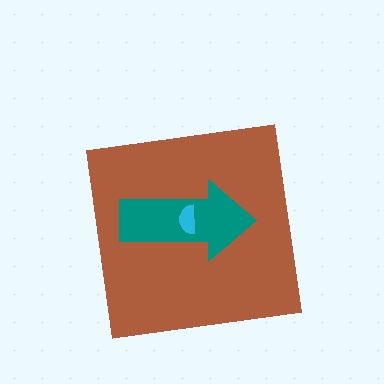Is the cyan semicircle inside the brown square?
Yes.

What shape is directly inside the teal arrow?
The cyan semicircle.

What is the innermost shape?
The cyan semicircle.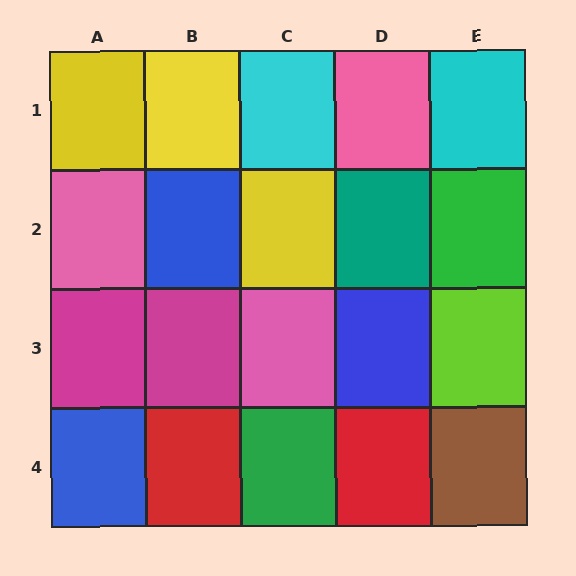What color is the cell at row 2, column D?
Teal.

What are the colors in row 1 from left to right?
Yellow, yellow, cyan, pink, cyan.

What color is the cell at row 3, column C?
Pink.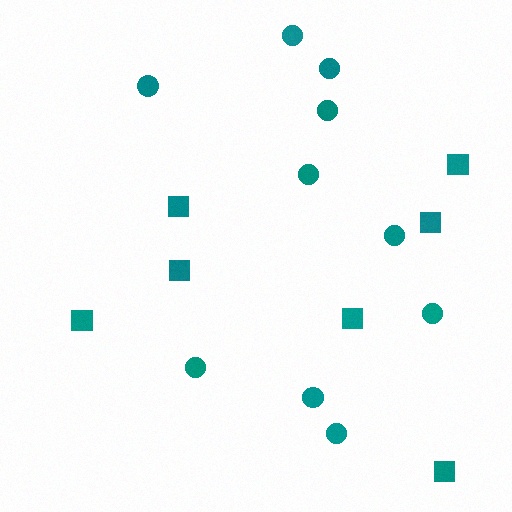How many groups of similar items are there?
There are 2 groups: one group of squares (7) and one group of circles (10).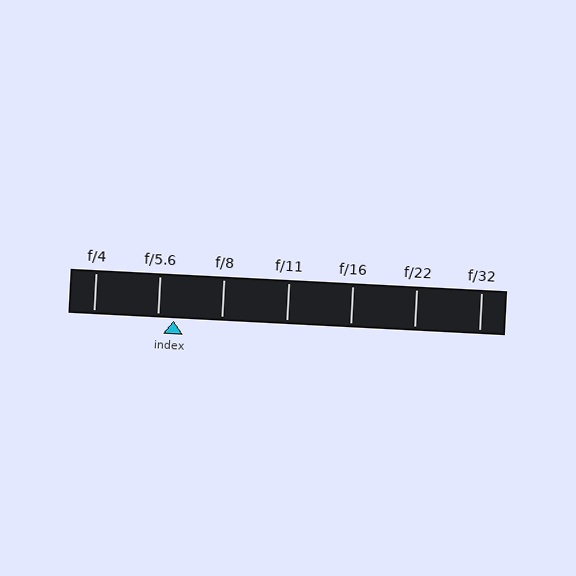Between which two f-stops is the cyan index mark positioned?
The index mark is between f/5.6 and f/8.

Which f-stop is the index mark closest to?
The index mark is closest to f/5.6.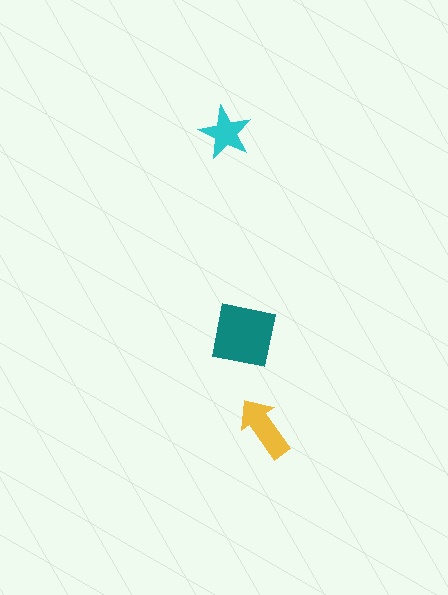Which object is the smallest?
The cyan star.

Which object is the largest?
The teal square.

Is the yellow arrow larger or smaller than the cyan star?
Larger.